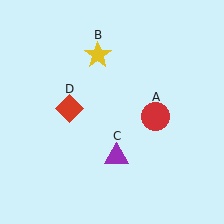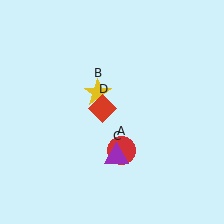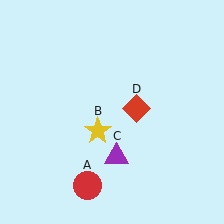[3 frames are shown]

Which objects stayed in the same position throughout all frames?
Purple triangle (object C) remained stationary.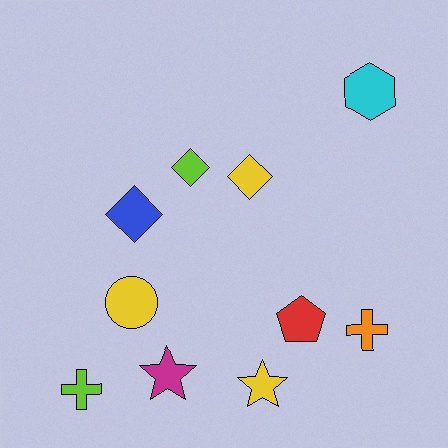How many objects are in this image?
There are 10 objects.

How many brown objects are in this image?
There are no brown objects.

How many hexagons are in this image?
There is 1 hexagon.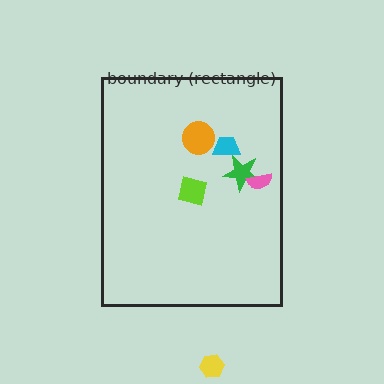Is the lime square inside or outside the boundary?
Inside.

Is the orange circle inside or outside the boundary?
Inside.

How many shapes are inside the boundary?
5 inside, 1 outside.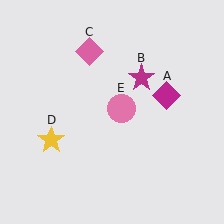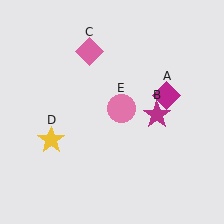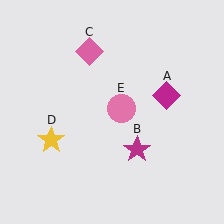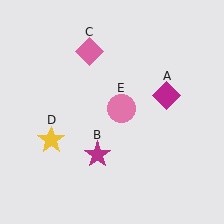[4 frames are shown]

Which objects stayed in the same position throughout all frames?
Magenta diamond (object A) and pink diamond (object C) and yellow star (object D) and pink circle (object E) remained stationary.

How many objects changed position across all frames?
1 object changed position: magenta star (object B).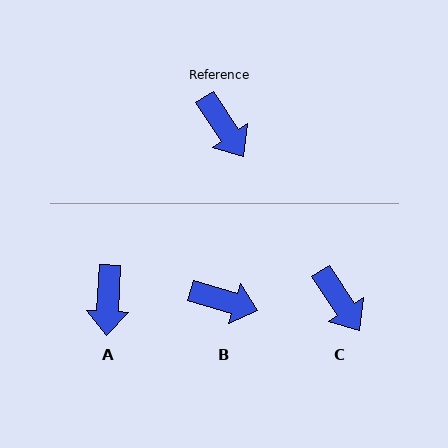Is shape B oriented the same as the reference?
No, it is off by about 40 degrees.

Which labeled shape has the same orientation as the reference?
C.